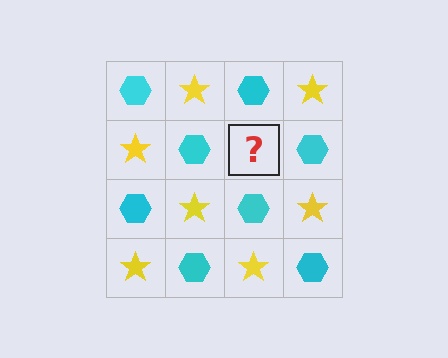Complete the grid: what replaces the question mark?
The question mark should be replaced with a yellow star.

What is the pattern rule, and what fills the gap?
The rule is that it alternates cyan hexagon and yellow star in a checkerboard pattern. The gap should be filled with a yellow star.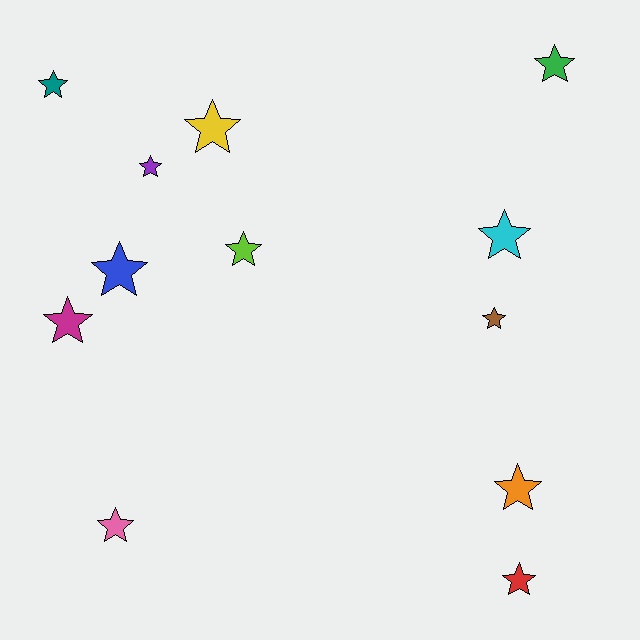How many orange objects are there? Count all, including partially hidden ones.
There is 1 orange object.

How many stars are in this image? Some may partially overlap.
There are 12 stars.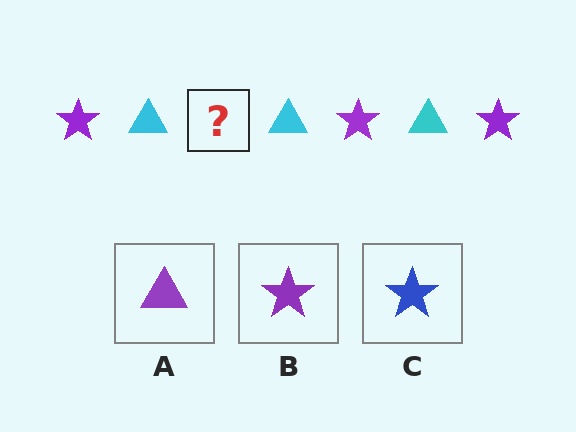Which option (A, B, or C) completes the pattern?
B.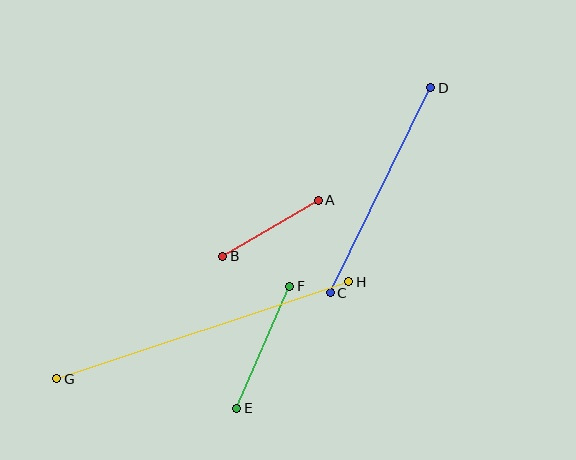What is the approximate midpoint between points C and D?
The midpoint is at approximately (381, 190) pixels.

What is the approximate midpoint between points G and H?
The midpoint is at approximately (203, 330) pixels.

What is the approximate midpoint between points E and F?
The midpoint is at approximately (263, 347) pixels.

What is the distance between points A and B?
The distance is approximately 111 pixels.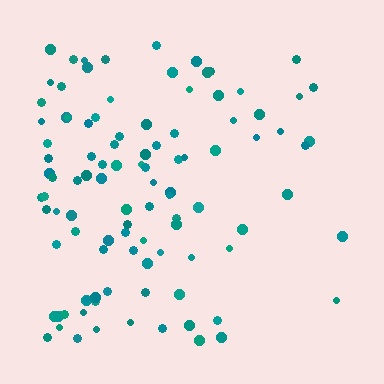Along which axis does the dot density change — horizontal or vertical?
Horizontal.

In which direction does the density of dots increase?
From right to left, with the left side densest.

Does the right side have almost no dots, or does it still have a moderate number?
Still a moderate number, just noticeably fewer than the left.